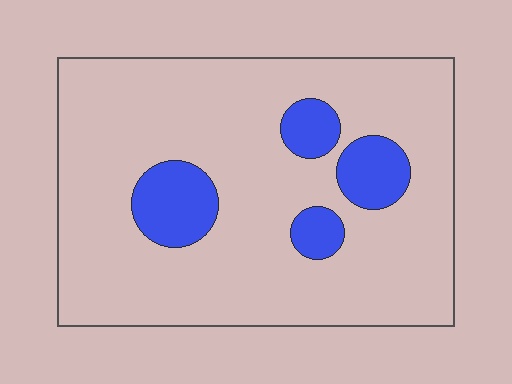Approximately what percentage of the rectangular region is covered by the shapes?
Approximately 15%.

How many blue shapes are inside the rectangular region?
4.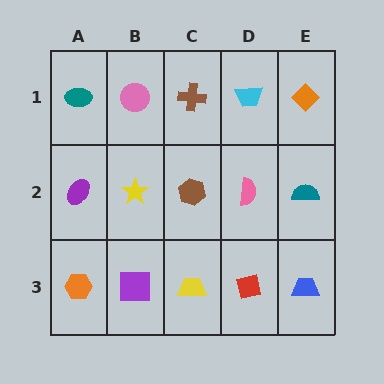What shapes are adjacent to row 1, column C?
A brown hexagon (row 2, column C), a pink circle (row 1, column B), a cyan trapezoid (row 1, column D).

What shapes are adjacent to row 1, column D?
A pink semicircle (row 2, column D), a brown cross (row 1, column C), an orange diamond (row 1, column E).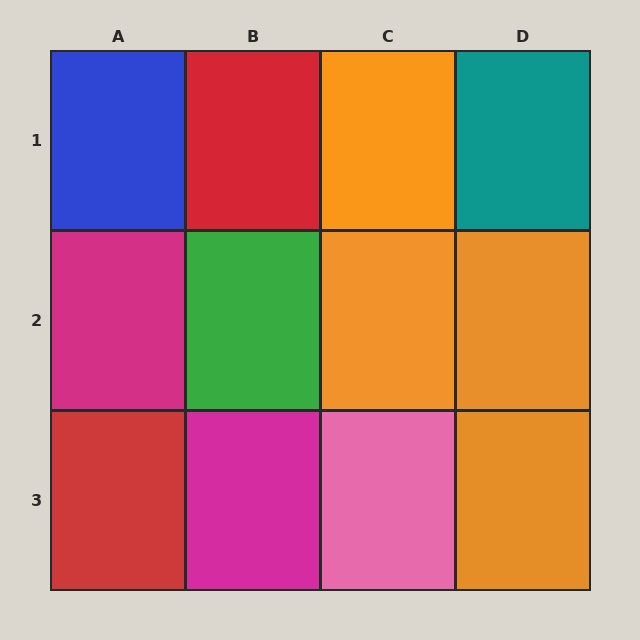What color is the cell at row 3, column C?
Pink.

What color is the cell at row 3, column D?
Orange.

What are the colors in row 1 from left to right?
Blue, red, orange, teal.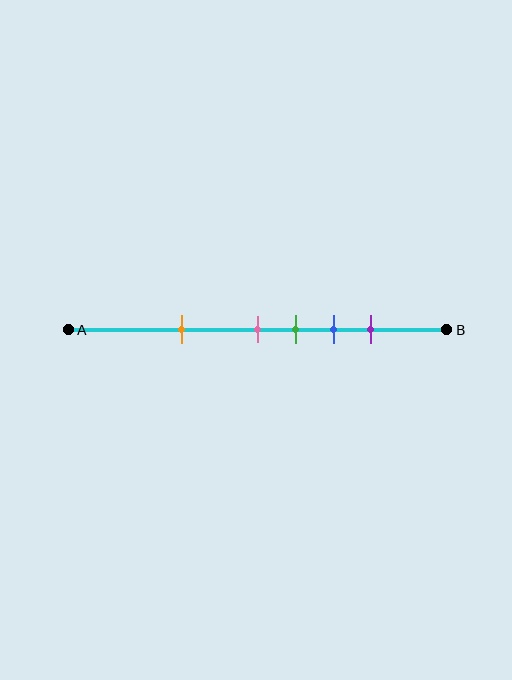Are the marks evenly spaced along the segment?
No, the marks are not evenly spaced.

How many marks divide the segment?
There are 5 marks dividing the segment.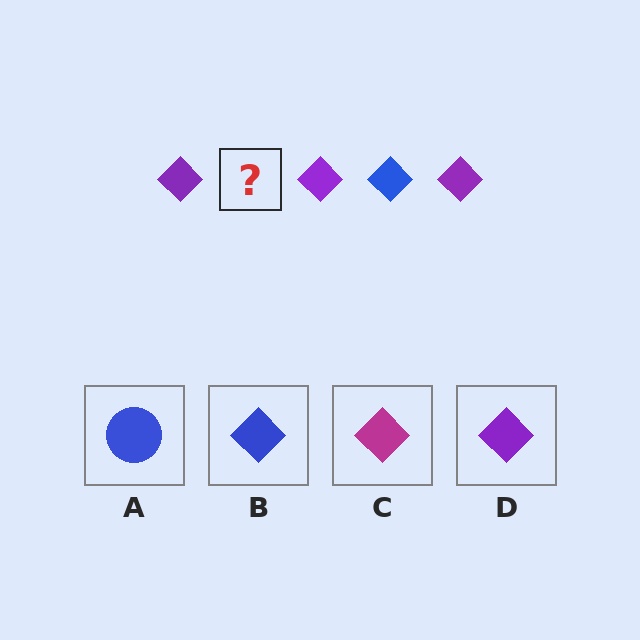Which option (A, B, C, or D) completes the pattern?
B.